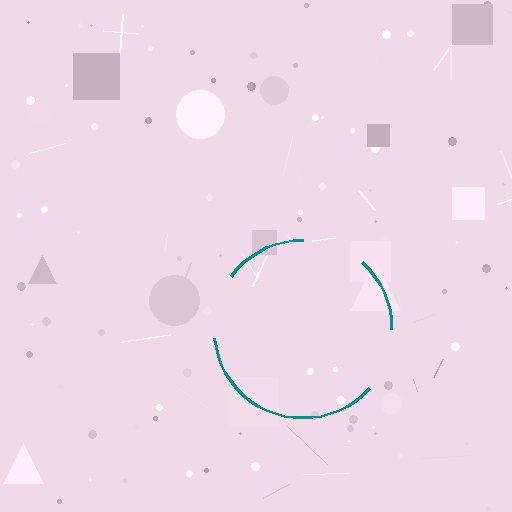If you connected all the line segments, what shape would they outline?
They would outline a circle.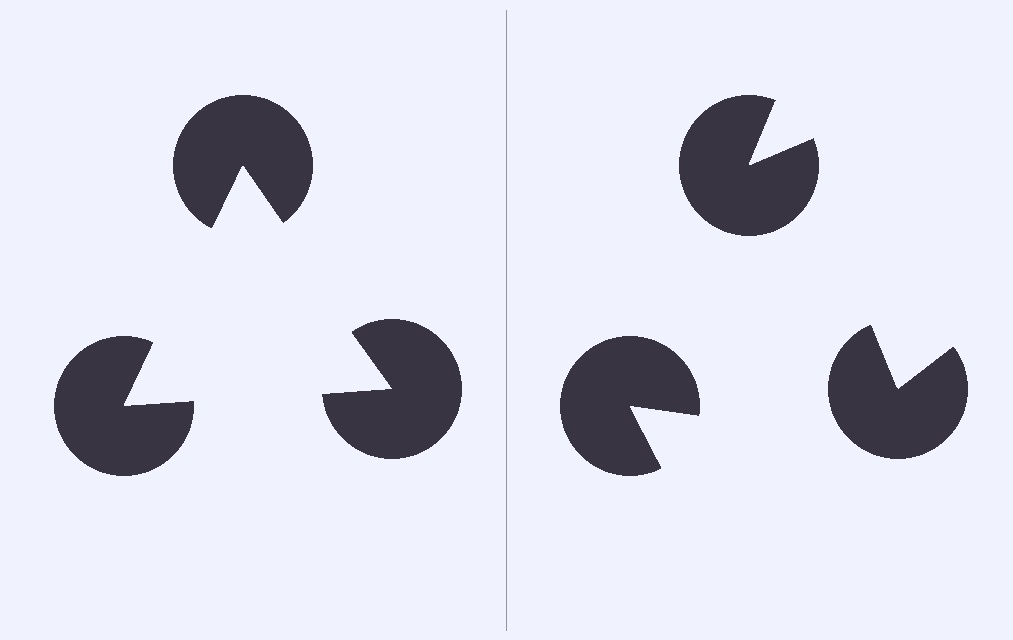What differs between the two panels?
The pac-man discs are positioned identically on both sides; only the wedge orientations differ. On the left they align to a triangle; on the right they are misaligned.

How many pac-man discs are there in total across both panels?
6 — 3 on each side.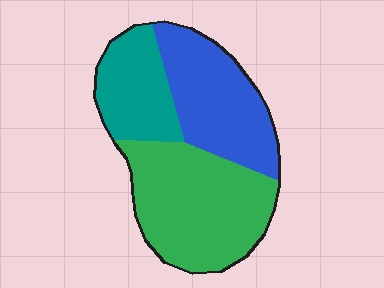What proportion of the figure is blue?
Blue covers around 35% of the figure.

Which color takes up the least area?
Teal, at roughly 20%.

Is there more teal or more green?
Green.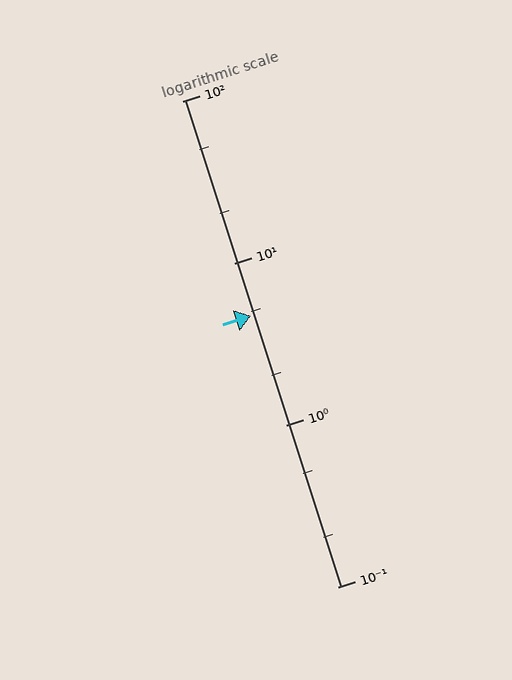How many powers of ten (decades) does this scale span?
The scale spans 3 decades, from 0.1 to 100.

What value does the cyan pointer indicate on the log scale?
The pointer indicates approximately 4.7.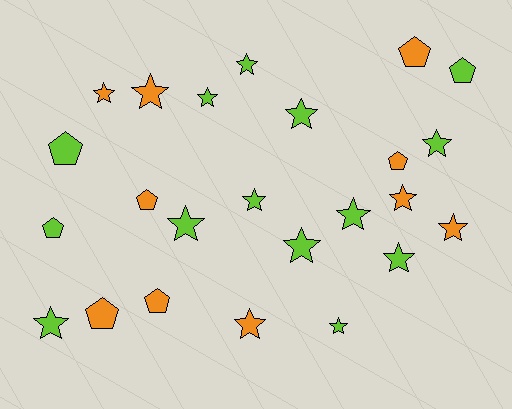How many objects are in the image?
There are 24 objects.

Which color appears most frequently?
Lime, with 14 objects.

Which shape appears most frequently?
Star, with 16 objects.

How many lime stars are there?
There are 11 lime stars.